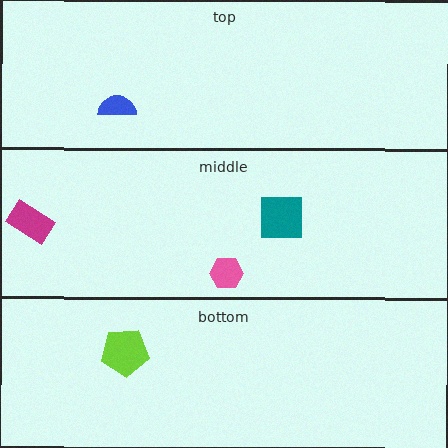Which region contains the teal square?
The middle region.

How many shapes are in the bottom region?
1.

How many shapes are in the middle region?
3.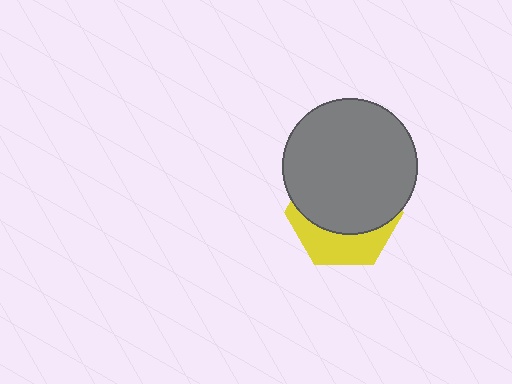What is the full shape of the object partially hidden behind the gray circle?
The partially hidden object is a yellow hexagon.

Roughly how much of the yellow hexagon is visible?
A small part of it is visible (roughly 34%).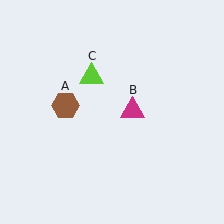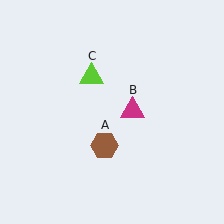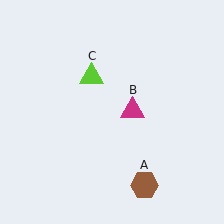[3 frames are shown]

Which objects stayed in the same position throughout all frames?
Magenta triangle (object B) and lime triangle (object C) remained stationary.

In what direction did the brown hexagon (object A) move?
The brown hexagon (object A) moved down and to the right.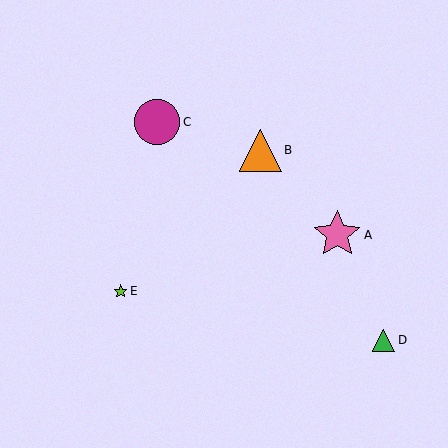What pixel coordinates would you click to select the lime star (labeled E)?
Click at (121, 291) to select the lime star E.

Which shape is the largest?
The pink star (labeled A) is the largest.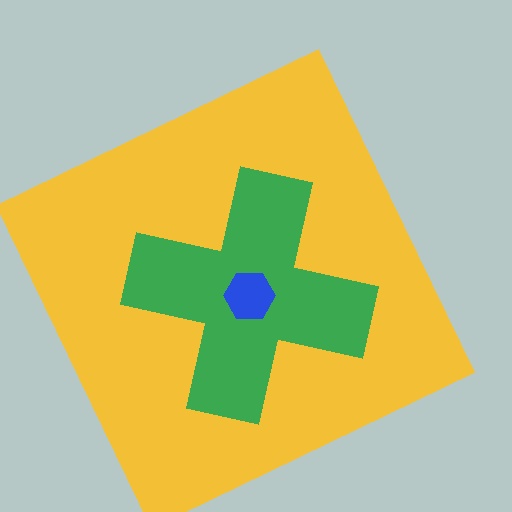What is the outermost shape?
The yellow square.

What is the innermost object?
The blue hexagon.